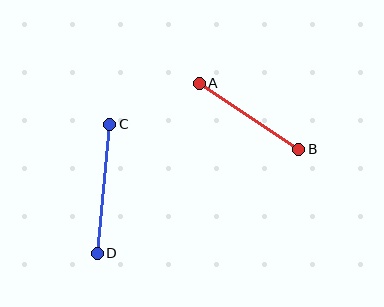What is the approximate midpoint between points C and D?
The midpoint is at approximately (103, 189) pixels.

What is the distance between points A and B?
The distance is approximately 120 pixels.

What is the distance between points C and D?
The distance is approximately 129 pixels.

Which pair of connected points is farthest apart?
Points C and D are farthest apart.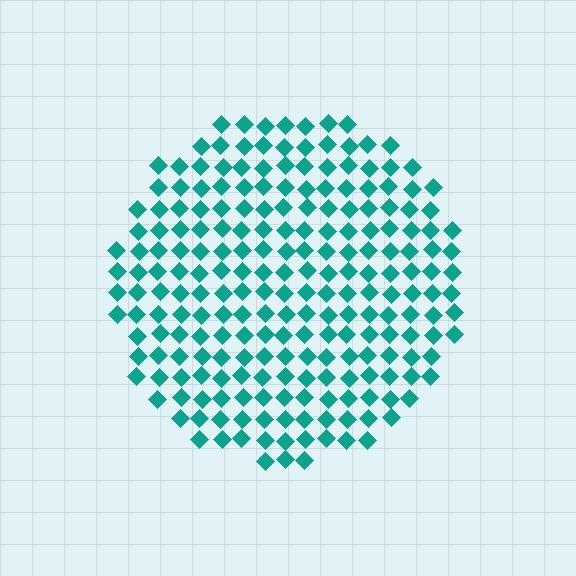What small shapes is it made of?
It is made of small diamonds.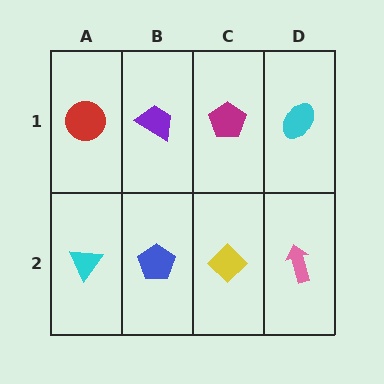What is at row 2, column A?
A cyan triangle.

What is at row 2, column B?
A blue pentagon.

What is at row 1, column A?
A red circle.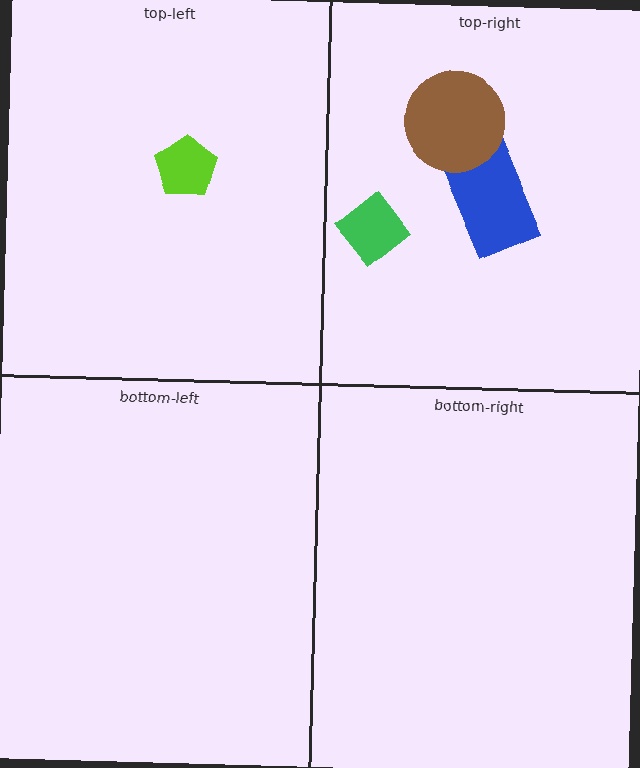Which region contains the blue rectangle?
The top-right region.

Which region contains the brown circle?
The top-right region.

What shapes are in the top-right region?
The blue rectangle, the brown circle, the green diamond.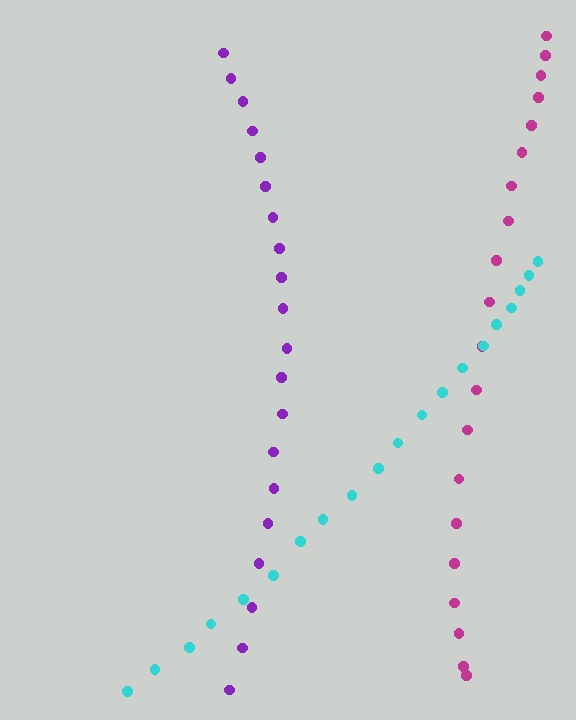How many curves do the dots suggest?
There are 3 distinct paths.